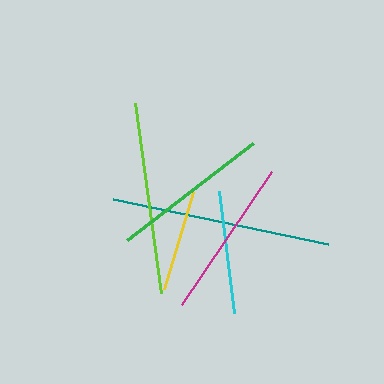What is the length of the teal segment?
The teal segment is approximately 219 pixels long.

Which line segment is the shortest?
The yellow line is the shortest at approximately 101 pixels.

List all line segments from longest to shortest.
From longest to shortest: teal, lime, magenta, green, cyan, yellow.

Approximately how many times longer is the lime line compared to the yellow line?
The lime line is approximately 1.9 times the length of the yellow line.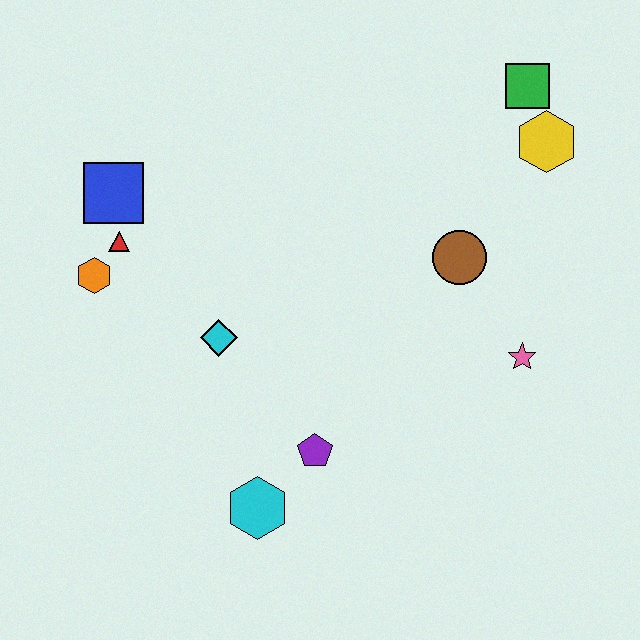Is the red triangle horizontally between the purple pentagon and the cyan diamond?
No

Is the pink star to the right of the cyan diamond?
Yes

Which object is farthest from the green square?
The cyan hexagon is farthest from the green square.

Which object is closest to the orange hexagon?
The red triangle is closest to the orange hexagon.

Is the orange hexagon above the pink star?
Yes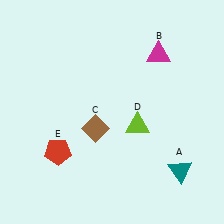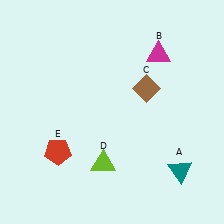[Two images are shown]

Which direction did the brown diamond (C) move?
The brown diamond (C) moved right.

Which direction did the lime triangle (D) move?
The lime triangle (D) moved down.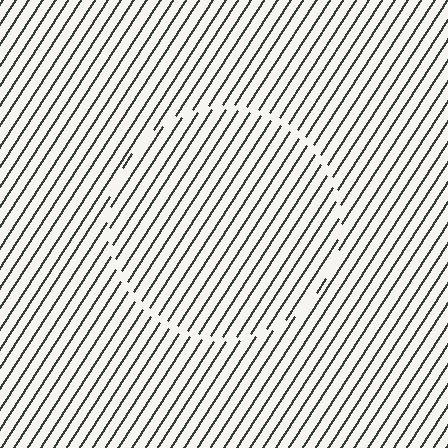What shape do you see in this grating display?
An illusory circle. The interior of the shape contains the same grating, shifted by half a period — the contour is defined by the phase discontinuity where line-ends from the inner and outer gratings abut.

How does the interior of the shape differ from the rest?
The interior of the shape contains the same grating, shifted by half a period — the contour is defined by the phase discontinuity where line-ends from the inner and outer gratings abut.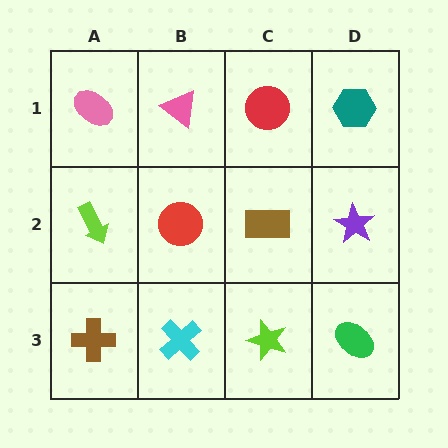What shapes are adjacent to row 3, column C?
A brown rectangle (row 2, column C), a cyan cross (row 3, column B), a green ellipse (row 3, column D).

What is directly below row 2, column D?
A green ellipse.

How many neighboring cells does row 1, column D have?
2.